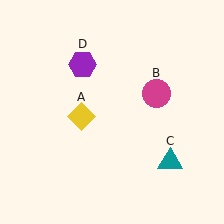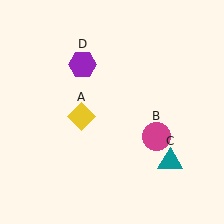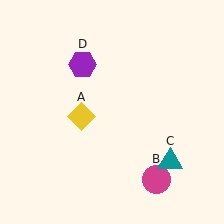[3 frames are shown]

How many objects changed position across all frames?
1 object changed position: magenta circle (object B).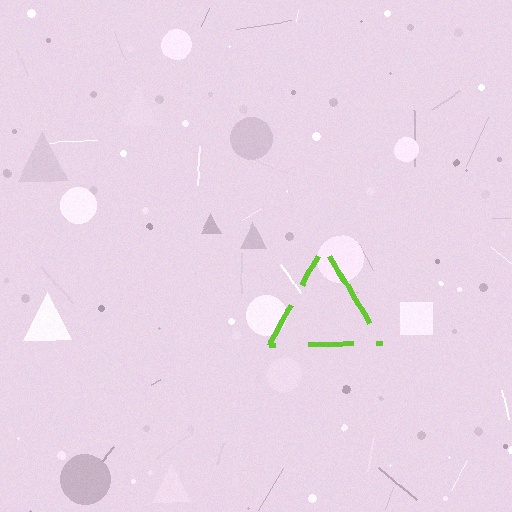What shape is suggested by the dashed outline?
The dashed outline suggests a triangle.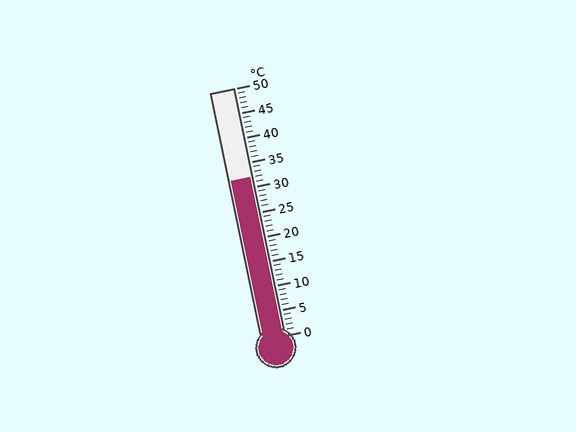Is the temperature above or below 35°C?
The temperature is below 35°C.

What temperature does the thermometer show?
The thermometer shows approximately 32°C.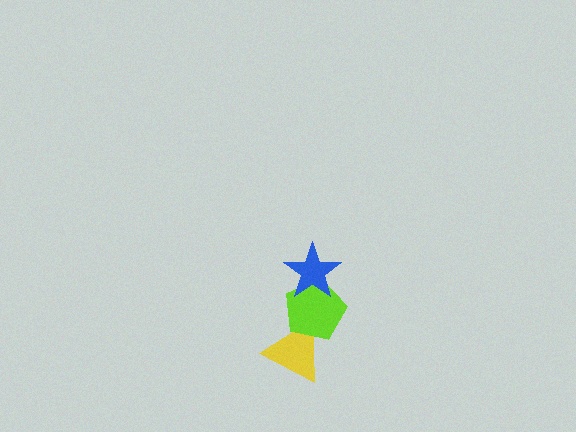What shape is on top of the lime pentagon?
The blue star is on top of the lime pentagon.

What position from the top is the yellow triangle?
The yellow triangle is 3rd from the top.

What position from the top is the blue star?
The blue star is 1st from the top.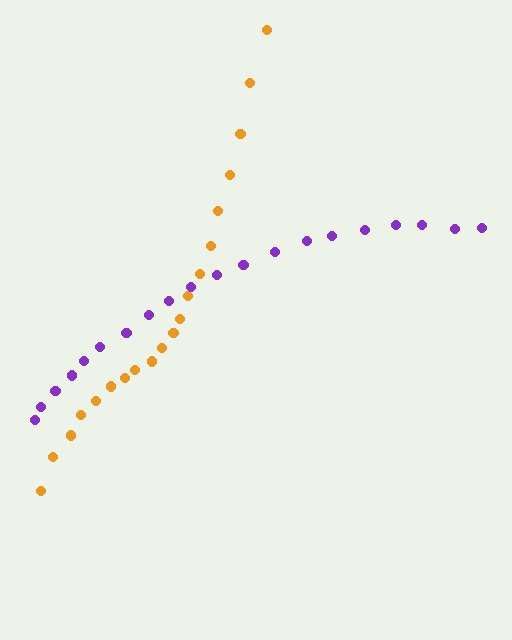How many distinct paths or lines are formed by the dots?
There are 2 distinct paths.